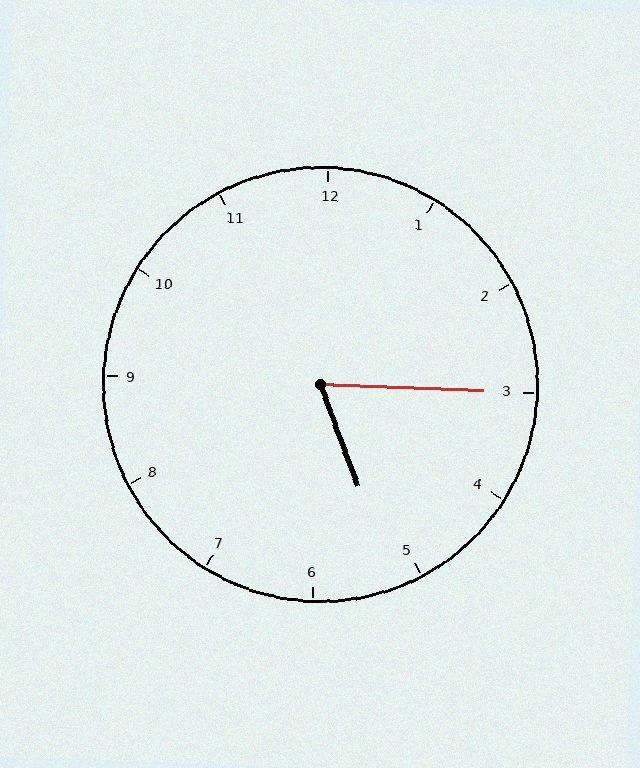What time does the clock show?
5:15.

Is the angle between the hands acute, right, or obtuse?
It is acute.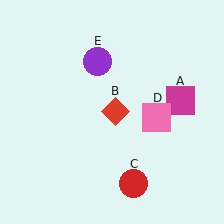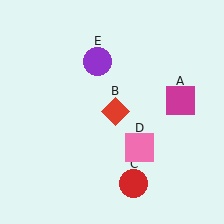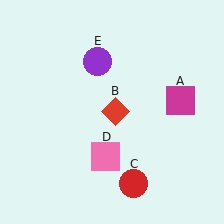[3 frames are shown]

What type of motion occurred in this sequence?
The pink square (object D) rotated clockwise around the center of the scene.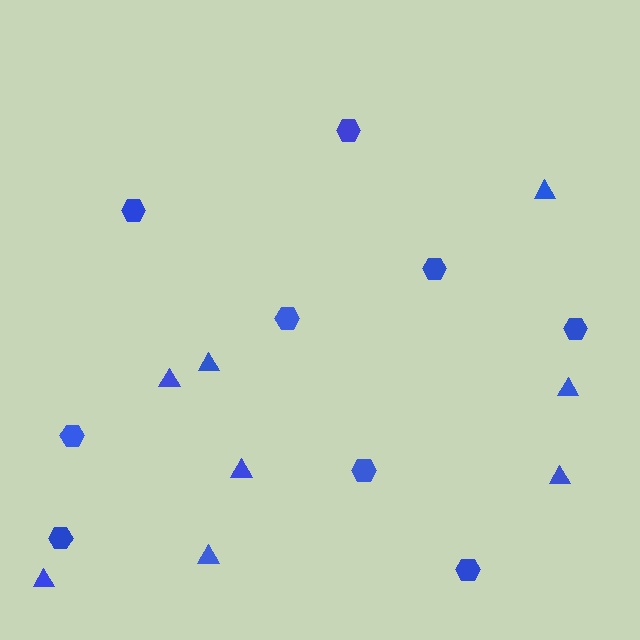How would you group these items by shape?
There are 2 groups: one group of hexagons (9) and one group of triangles (8).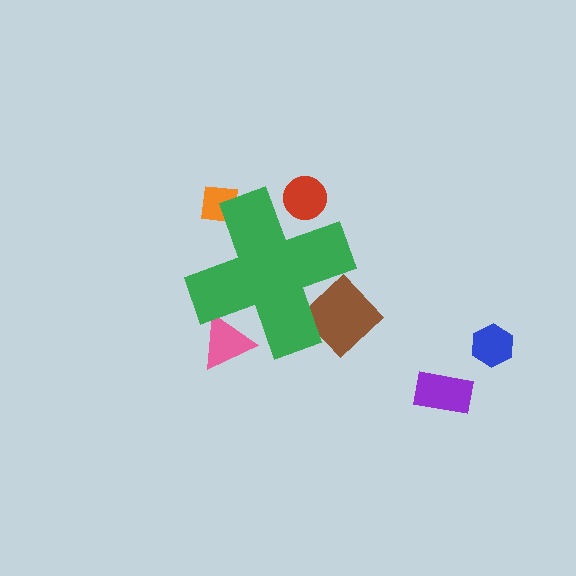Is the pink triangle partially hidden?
Yes, the pink triangle is partially hidden behind the green cross.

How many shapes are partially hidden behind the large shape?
4 shapes are partially hidden.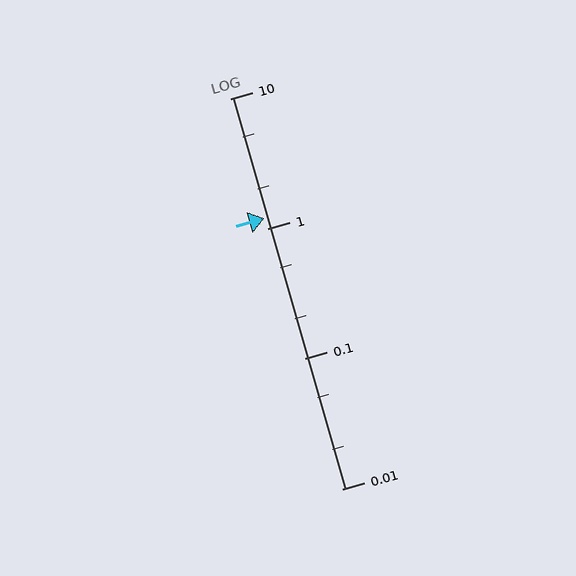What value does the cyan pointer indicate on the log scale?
The pointer indicates approximately 1.2.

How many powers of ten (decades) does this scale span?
The scale spans 3 decades, from 0.01 to 10.